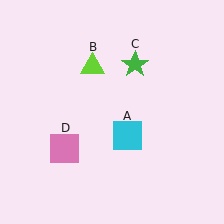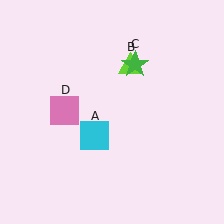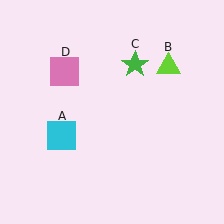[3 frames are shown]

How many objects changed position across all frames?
3 objects changed position: cyan square (object A), lime triangle (object B), pink square (object D).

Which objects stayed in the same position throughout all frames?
Green star (object C) remained stationary.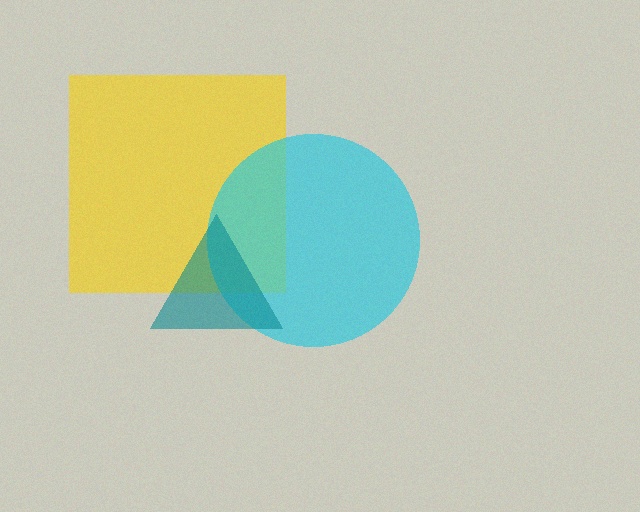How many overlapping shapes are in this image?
There are 3 overlapping shapes in the image.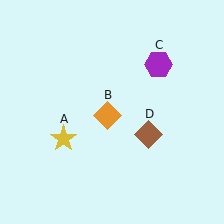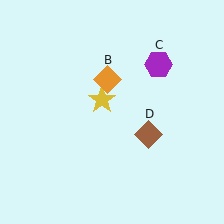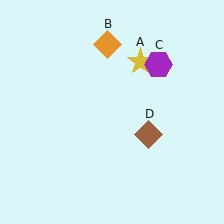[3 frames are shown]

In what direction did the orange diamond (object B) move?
The orange diamond (object B) moved up.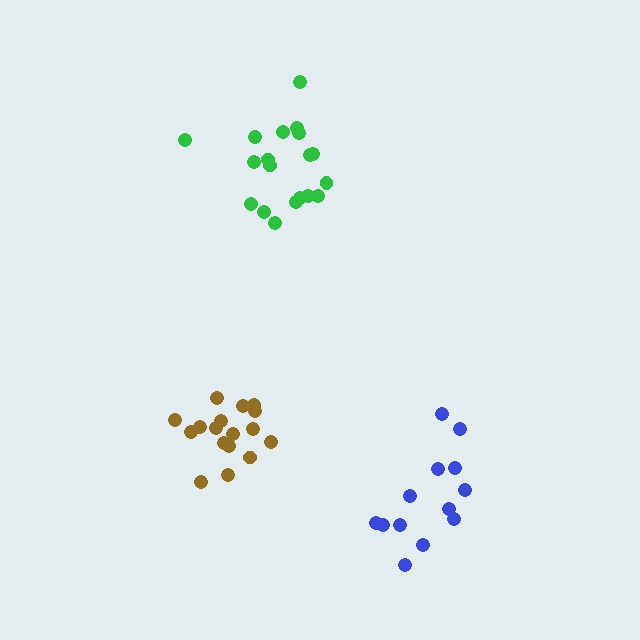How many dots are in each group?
Group 1: 13 dots, Group 2: 19 dots, Group 3: 17 dots (49 total).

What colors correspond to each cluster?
The clusters are colored: blue, green, brown.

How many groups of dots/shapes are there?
There are 3 groups.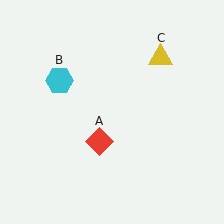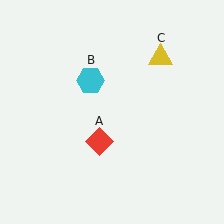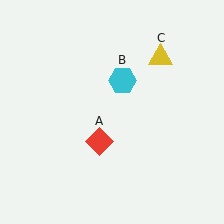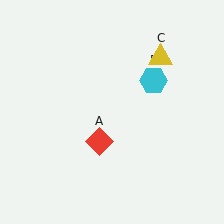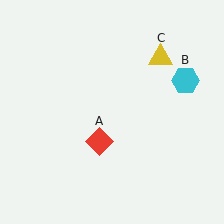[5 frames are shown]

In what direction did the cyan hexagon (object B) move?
The cyan hexagon (object B) moved right.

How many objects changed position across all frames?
1 object changed position: cyan hexagon (object B).